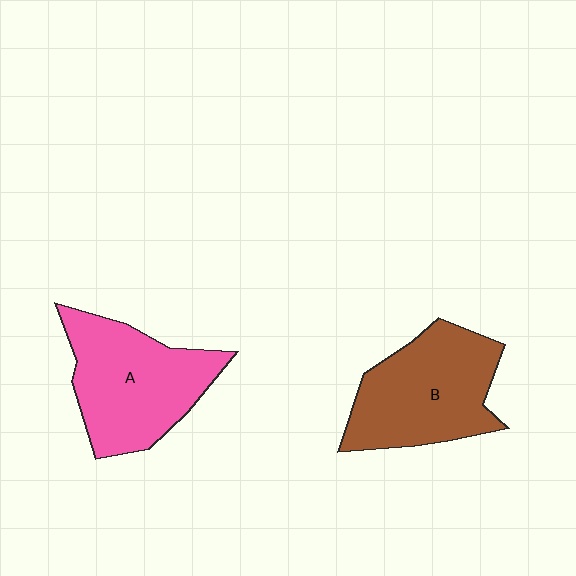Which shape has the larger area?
Shape A (pink).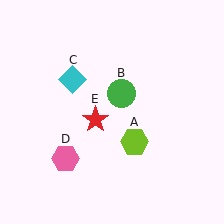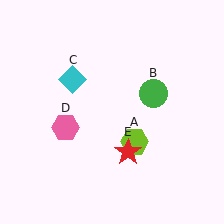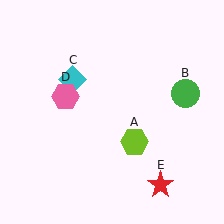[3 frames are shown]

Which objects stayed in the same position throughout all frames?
Lime hexagon (object A) and cyan diamond (object C) remained stationary.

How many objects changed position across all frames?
3 objects changed position: green circle (object B), pink hexagon (object D), red star (object E).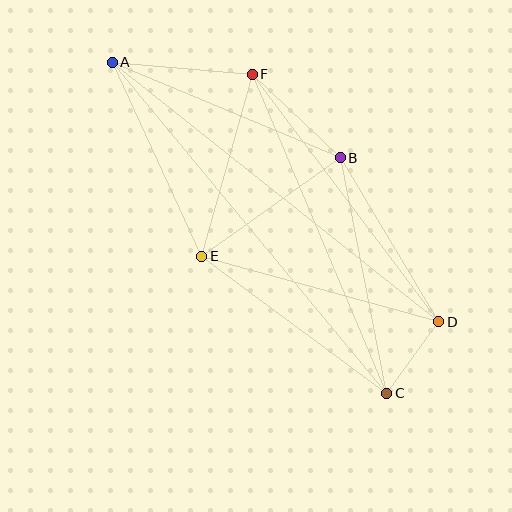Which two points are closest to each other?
Points C and D are closest to each other.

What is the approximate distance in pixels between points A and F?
The distance between A and F is approximately 141 pixels.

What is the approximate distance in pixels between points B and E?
The distance between B and E is approximately 170 pixels.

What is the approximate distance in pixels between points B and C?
The distance between B and C is approximately 240 pixels.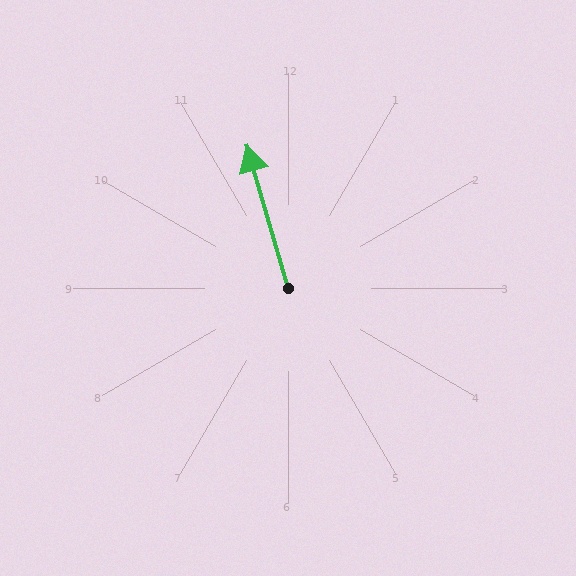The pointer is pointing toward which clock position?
Roughly 11 o'clock.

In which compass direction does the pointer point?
North.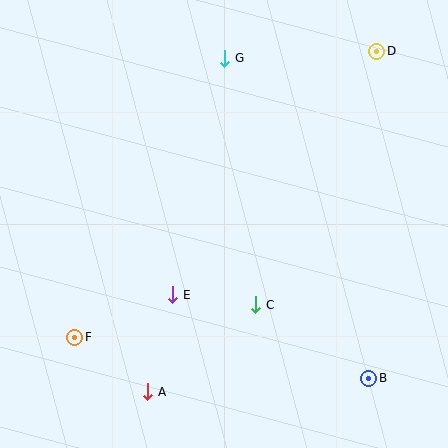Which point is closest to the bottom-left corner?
Point F is closest to the bottom-left corner.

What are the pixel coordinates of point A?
Point A is at (148, 392).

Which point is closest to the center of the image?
Point C at (256, 305) is closest to the center.